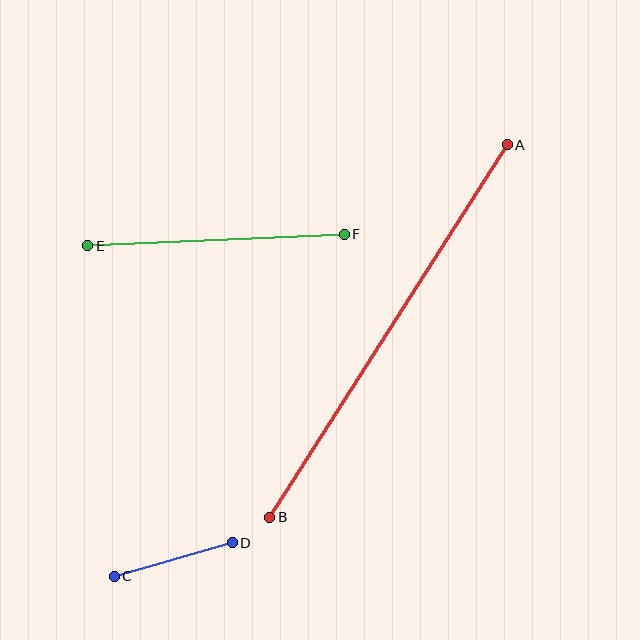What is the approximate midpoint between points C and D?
The midpoint is at approximately (173, 560) pixels.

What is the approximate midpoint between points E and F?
The midpoint is at approximately (216, 240) pixels.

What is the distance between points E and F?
The distance is approximately 257 pixels.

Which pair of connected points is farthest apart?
Points A and B are farthest apart.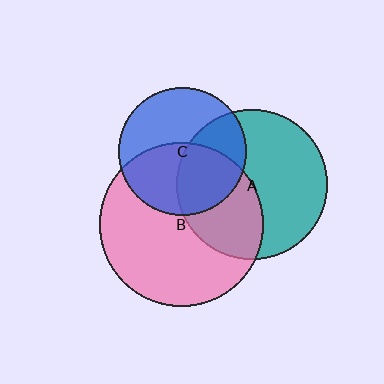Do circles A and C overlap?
Yes.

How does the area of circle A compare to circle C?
Approximately 1.4 times.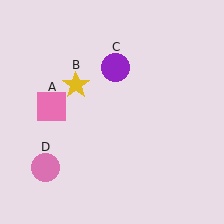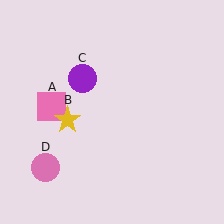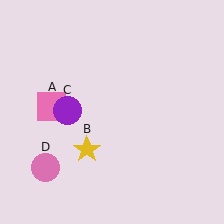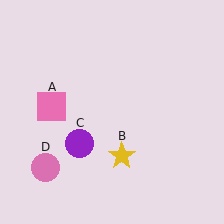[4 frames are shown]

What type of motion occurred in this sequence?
The yellow star (object B), purple circle (object C) rotated counterclockwise around the center of the scene.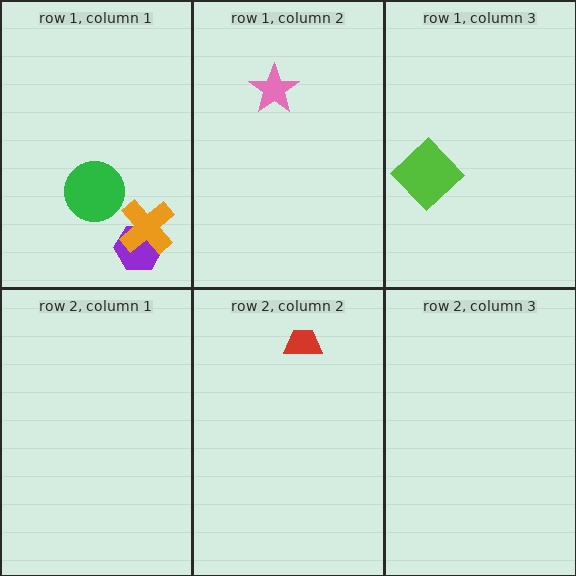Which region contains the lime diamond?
The row 1, column 3 region.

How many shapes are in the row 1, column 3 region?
1.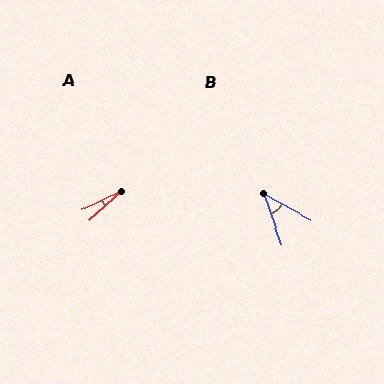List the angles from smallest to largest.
A (16°), B (42°).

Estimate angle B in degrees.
Approximately 42 degrees.